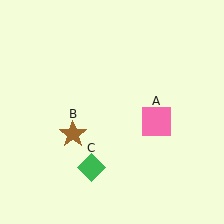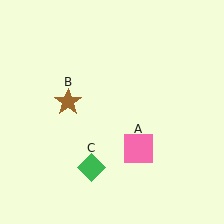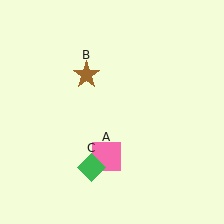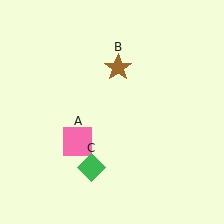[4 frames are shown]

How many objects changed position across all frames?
2 objects changed position: pink square (object A), brown star (object B).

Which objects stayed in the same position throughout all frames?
Green diamond (object C) remained stationary.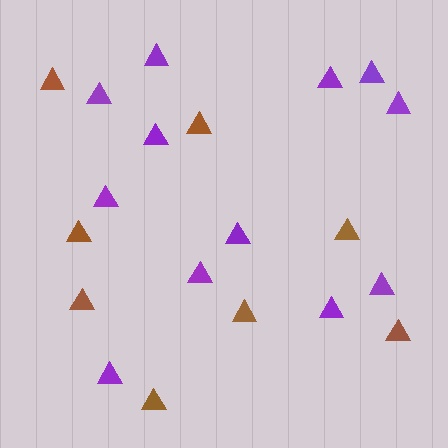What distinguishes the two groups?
There are 2 groups: one group of brown triangles (8) and one group of purple triangles (12).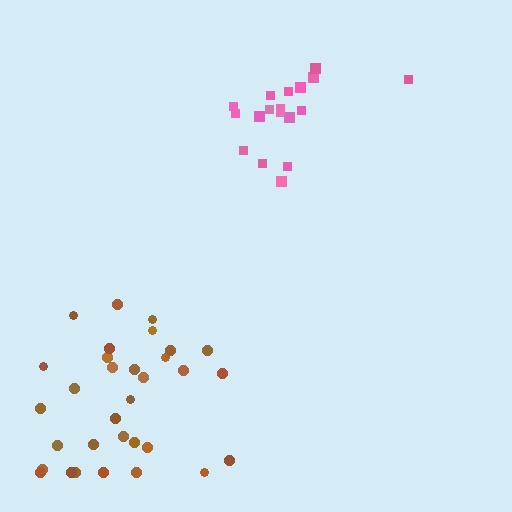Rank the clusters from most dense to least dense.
pink, brown.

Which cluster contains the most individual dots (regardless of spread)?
Brown (32).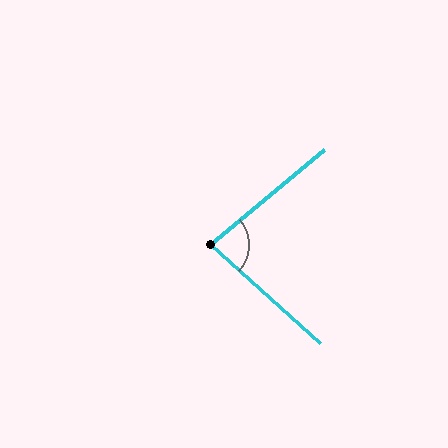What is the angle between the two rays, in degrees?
Approximately 82 degrees.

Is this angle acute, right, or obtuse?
It is acute.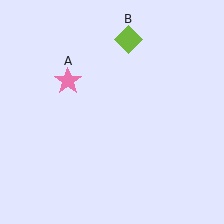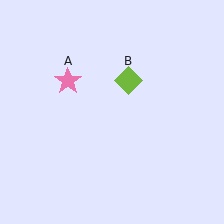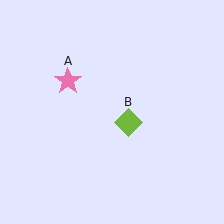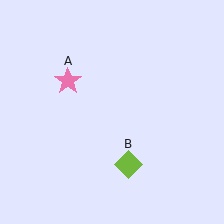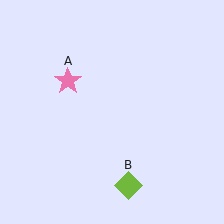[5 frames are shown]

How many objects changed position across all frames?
1 object changed position: lime diamond (object B).